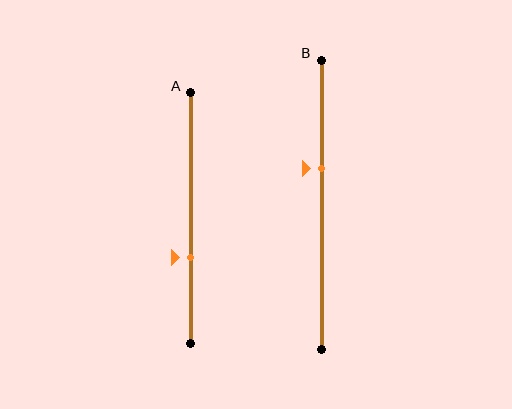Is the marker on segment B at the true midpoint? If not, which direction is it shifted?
No, the marker on segment B is shifted upward by about 13% of the segment length.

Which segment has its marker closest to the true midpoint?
Segment B has its marker closest to the true midpoint.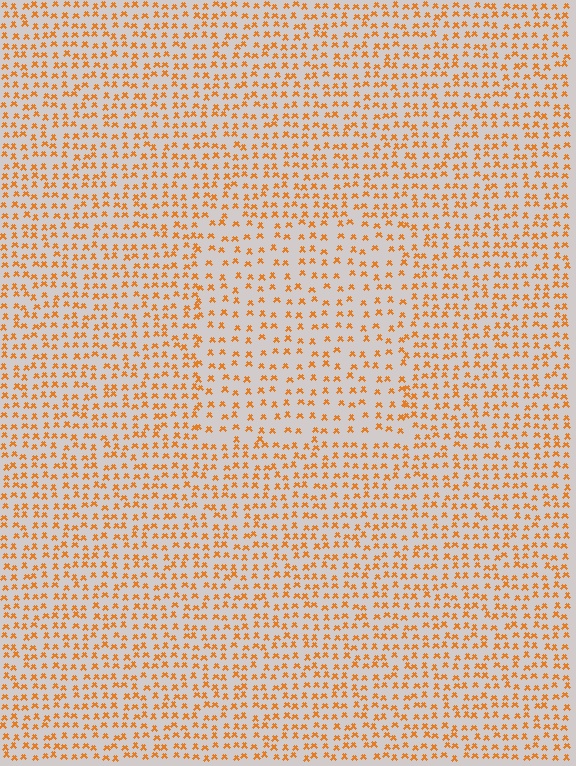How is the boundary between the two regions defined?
The boundary is defined by a change in element density (approximately 1.6x ratio). All elements are the same color, size, and shape.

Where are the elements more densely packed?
The elements are more densely packed outside the rectangle boundary.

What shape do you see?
I see a rectangle.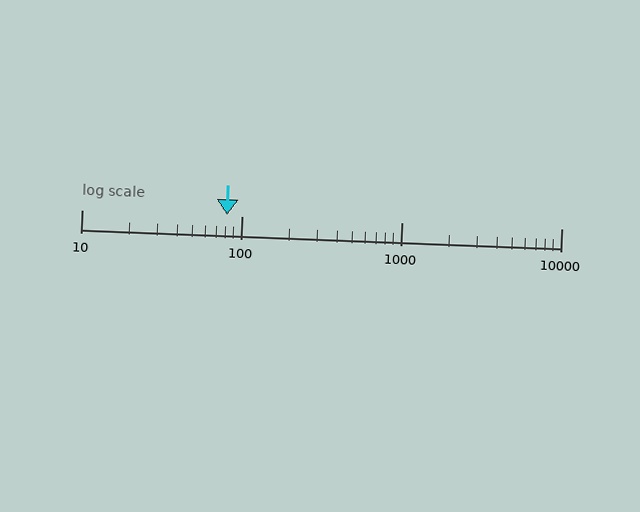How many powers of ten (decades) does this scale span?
The scale spans 3 decades, from 10 to 10000.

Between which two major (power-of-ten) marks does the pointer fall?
The pointer is between 10 and 100.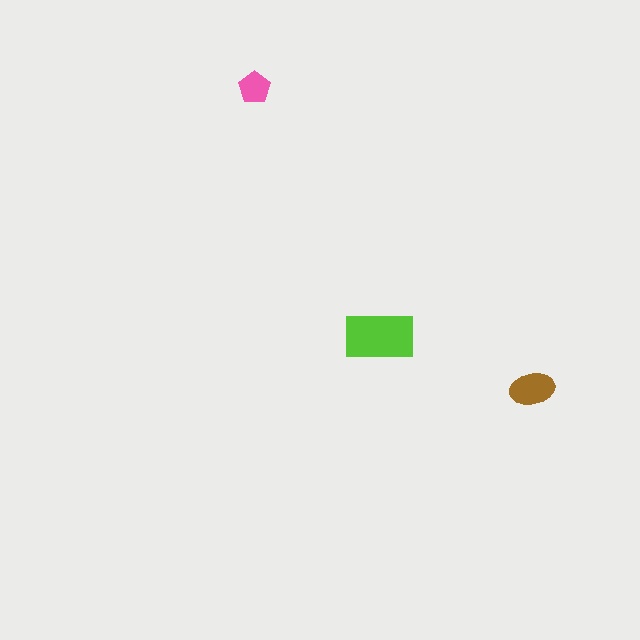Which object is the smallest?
The pink pentagon.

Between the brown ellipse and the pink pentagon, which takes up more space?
The brown ellipse.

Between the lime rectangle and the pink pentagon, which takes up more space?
The lime rectangle.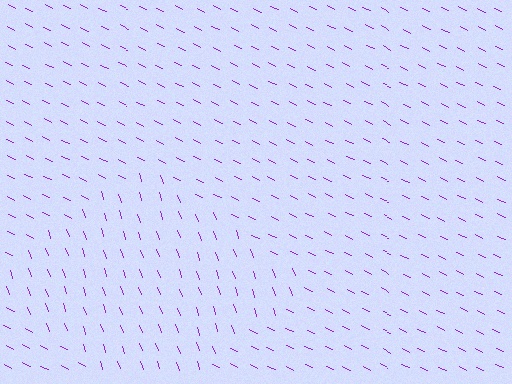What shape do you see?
I see a diamond.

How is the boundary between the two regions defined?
The boundary is defined purely by a change in line orientation (approximately 45 degrees difference). All lines are the same color and thickness.